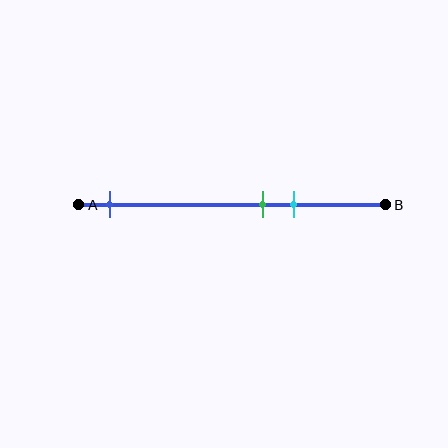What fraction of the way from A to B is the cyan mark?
The cyan mark is approximately 70% (0.7) of the way from A to B.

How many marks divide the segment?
There are 3 marks dividing the segment.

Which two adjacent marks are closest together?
The green and cyan marks are the closest adjacent pair.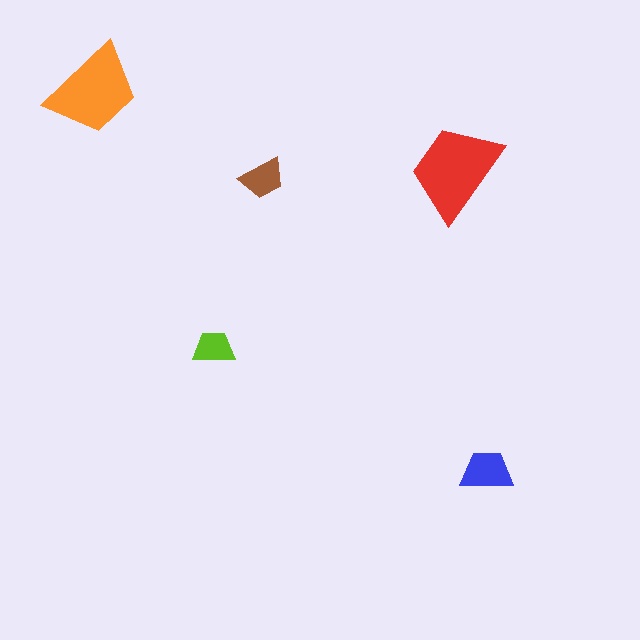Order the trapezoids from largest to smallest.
the red one, the orange one, the blue one, the brown one, the lime one.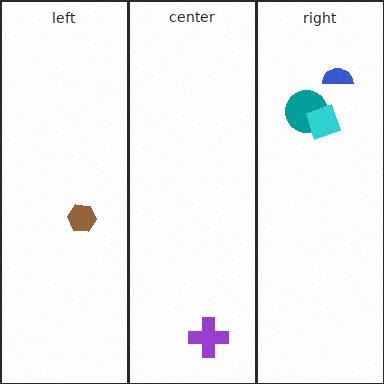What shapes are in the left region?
The brown hexagon.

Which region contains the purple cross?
The center region.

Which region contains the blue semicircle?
The right region.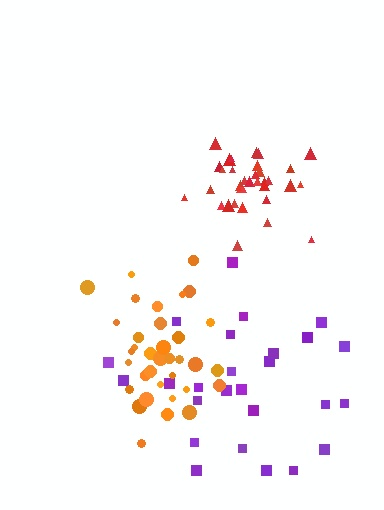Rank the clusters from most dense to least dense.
red, orange, purple.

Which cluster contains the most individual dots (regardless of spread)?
Orange (35).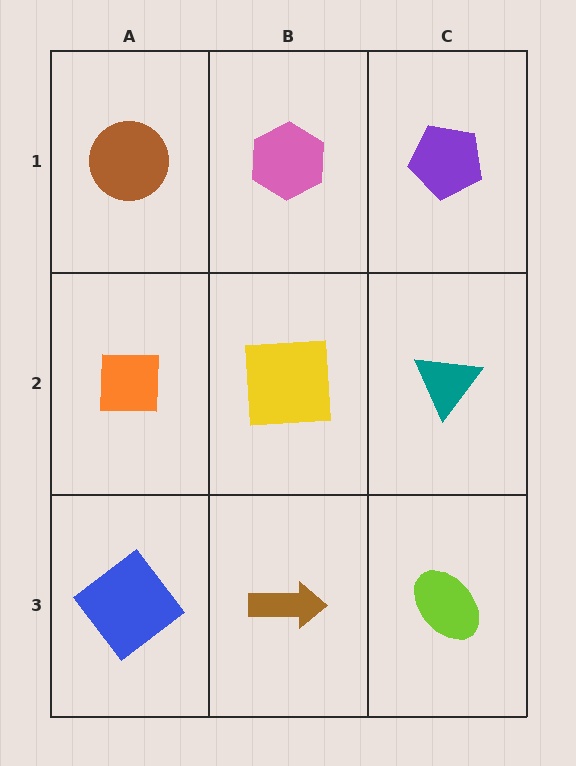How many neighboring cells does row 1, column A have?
2.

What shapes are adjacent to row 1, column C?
A teal triangle (row 2, column C), a pink hexagon (row 1, column B).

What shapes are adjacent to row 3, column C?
A teal triangle (row 2, column C), a brown arrow (row 3, column B).